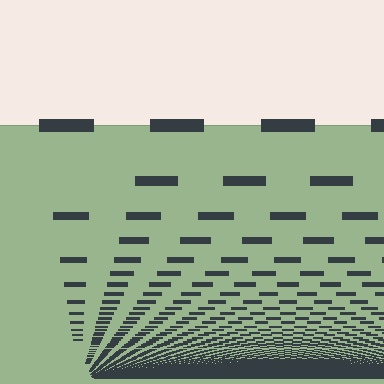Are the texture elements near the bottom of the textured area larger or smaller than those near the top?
Smaller. The gradient is inverted — elements near the bottom are smaller and denser.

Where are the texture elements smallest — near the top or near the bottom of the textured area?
Near the bottom.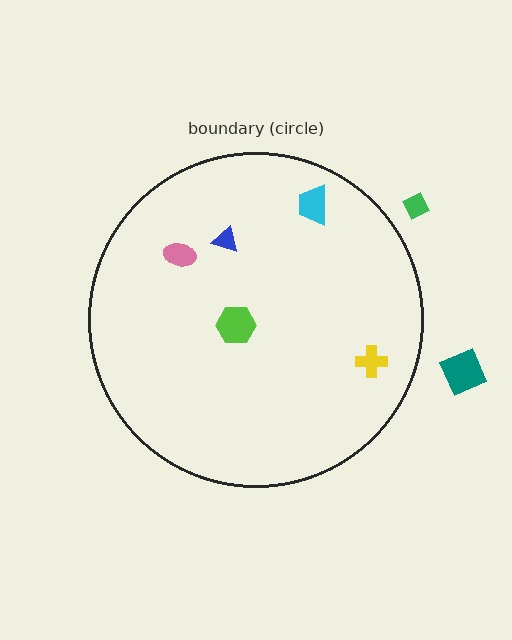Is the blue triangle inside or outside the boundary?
Inside.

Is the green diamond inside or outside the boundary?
Outside.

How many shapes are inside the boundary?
5 inside, 2 outside.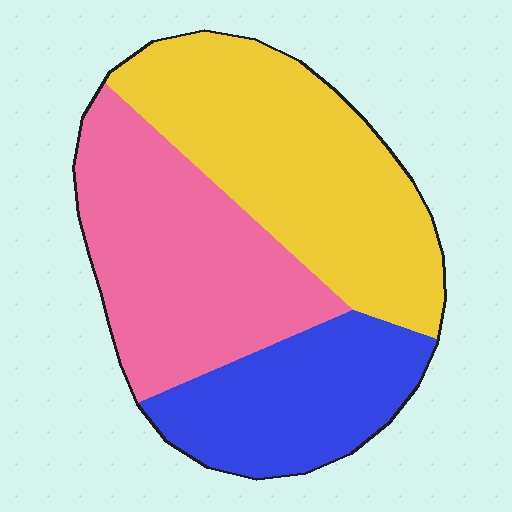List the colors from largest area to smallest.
From largest to smallest: yellow, pink, blue.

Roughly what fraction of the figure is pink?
Pink covers 36% of the figure.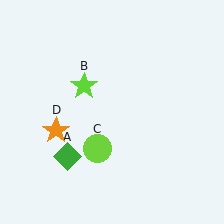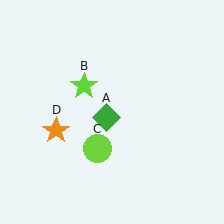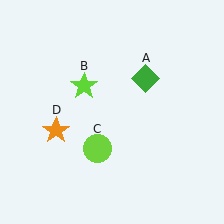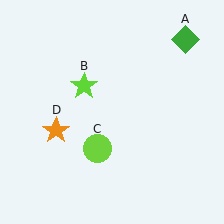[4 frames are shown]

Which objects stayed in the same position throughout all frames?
Lime star (object B) and lime circle (object C) and orange star (object D) remained stationary.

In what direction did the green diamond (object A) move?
The green diamond (object A) moved up and to the right.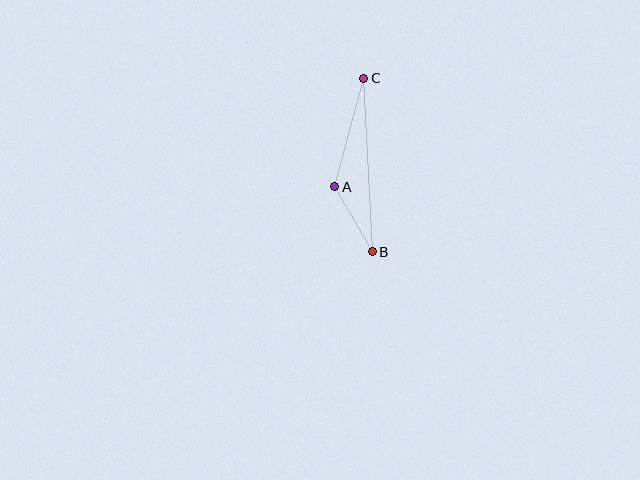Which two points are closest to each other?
Points A and B are closest to each other.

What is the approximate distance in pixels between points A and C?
The distance between A and C is approximately 112 pixels.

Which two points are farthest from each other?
Points B and C are farthest from each other.